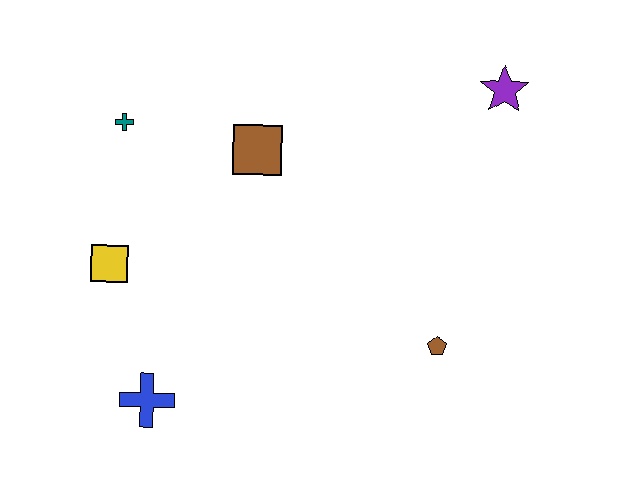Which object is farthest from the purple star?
The blue cross is farthest from the purple star.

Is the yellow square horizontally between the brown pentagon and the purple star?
No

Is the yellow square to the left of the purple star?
Yes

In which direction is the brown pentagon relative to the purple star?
The brown pentagon is below the purple star.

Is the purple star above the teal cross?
Yes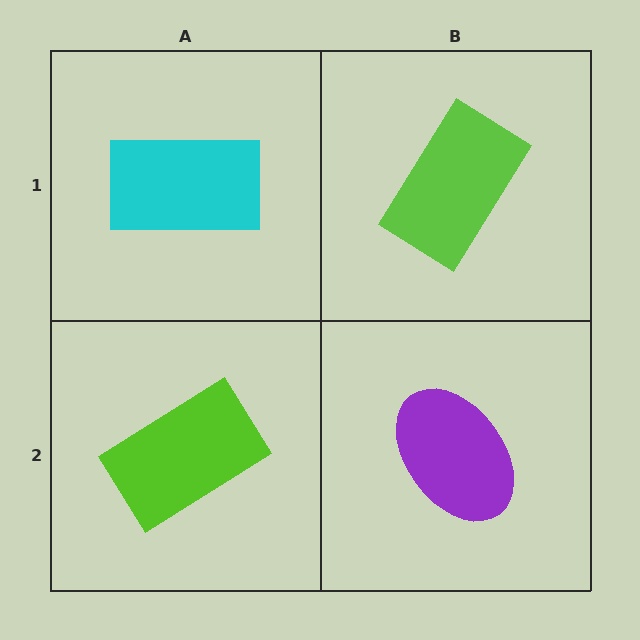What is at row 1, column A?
A cyan rectangle.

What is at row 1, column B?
A lime rectangle.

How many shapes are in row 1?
2 shapes.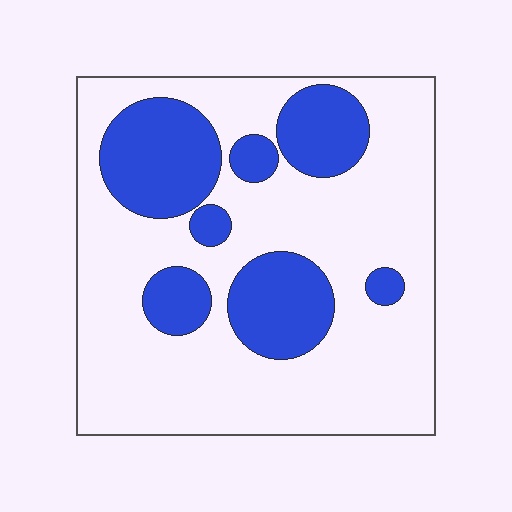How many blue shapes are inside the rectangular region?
7.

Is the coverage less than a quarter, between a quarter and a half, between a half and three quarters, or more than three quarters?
Between a quarter and a half.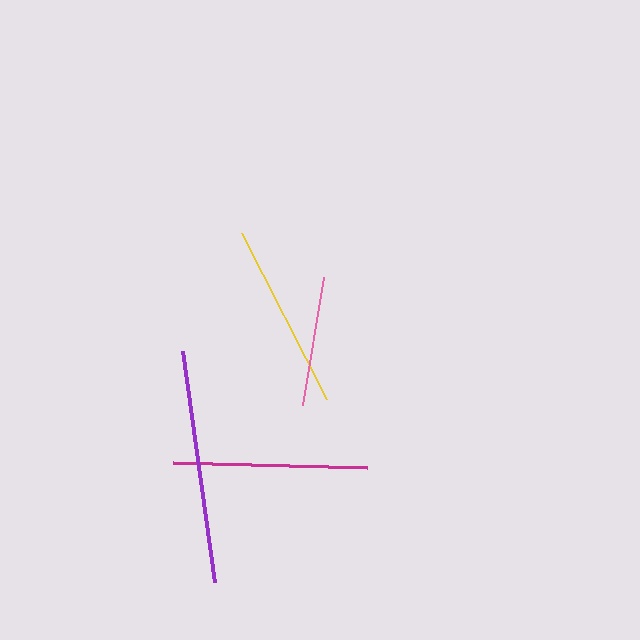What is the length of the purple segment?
The purple segment is approximately 233 pixels long.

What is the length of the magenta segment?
The magenta segment is approximately 194 pixels long.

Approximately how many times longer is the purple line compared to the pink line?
The purple line is approximately 1.8 times the length of the pink line.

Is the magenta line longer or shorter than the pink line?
The magenta line is longer than the pink line.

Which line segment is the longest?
The purple line is the longest at approximately 233 pixels.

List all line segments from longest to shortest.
From longest to shortest: purple, magenta, yellow, pink.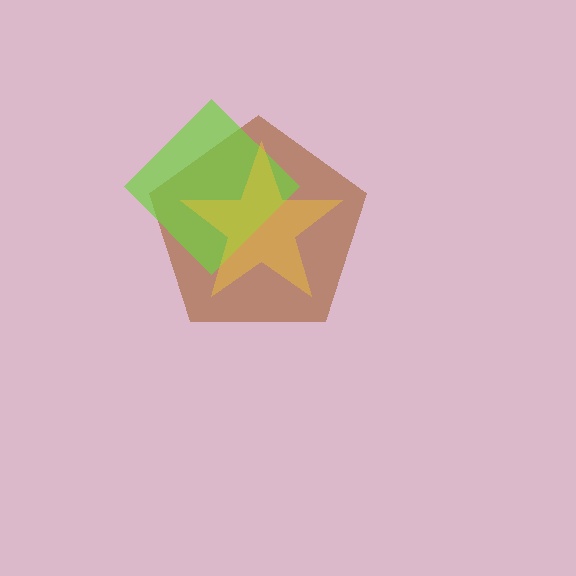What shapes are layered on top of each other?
The layered shapes are: a brown pentagon, a lime diamond, a yellow star.